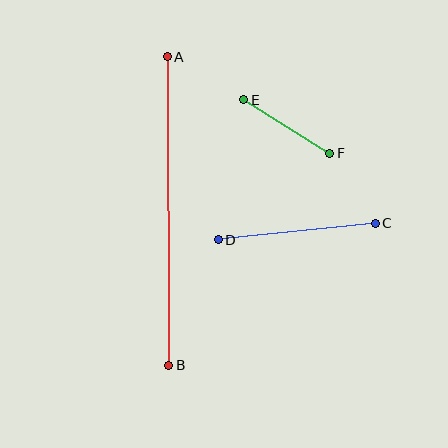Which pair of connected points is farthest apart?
Points A and B are farthest apart.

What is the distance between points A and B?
The distance is approximately 308 pixels.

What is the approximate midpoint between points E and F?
The midpoint is at approximately (287, 127) pixels.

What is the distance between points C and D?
The distance is approximately 158 pixels.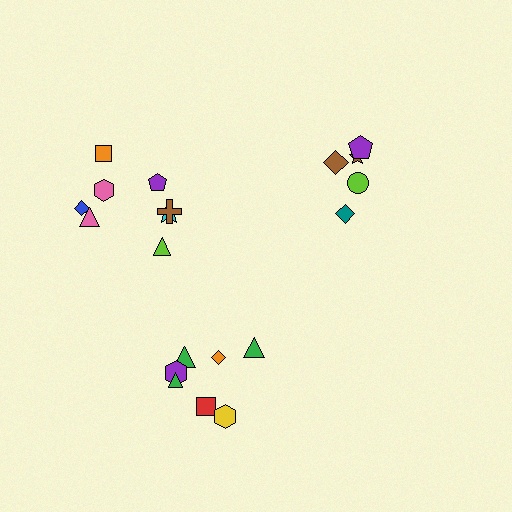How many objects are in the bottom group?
There are 7 objects.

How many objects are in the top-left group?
There are 8 objects.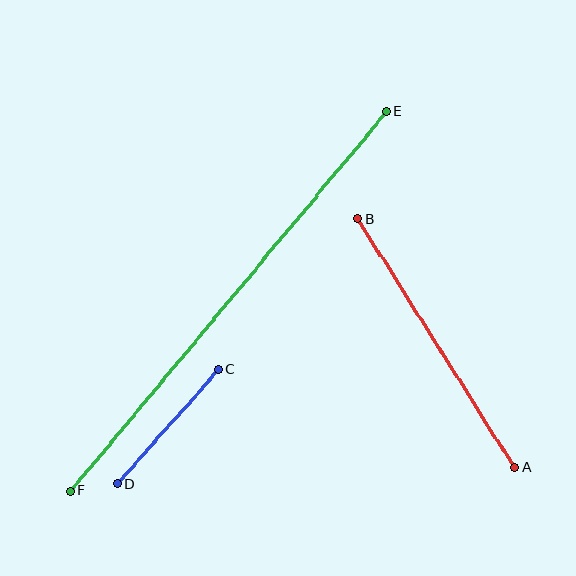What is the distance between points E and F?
The distance is approximately 494 pixels.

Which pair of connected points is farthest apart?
Points E and F are farthest apart.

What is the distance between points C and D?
The distance is approximately 153 pixels.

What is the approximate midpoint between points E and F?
The midpoint is at approximately (228, 301) pixels.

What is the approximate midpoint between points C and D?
The midpoint is at approximately (168, 426) pixels.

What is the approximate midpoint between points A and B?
The midpoint is at approximately (436, 343) pixels.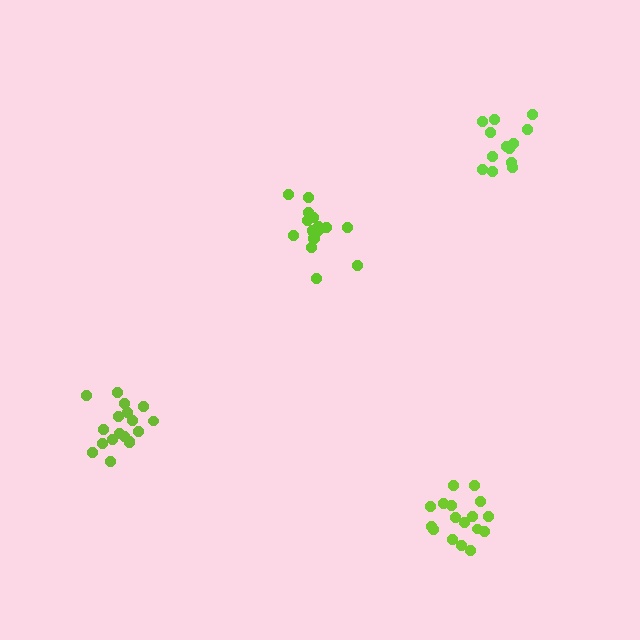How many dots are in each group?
Group 1: 18 dots, Group 2: 19 dots, Group 3: 17 dots, Group 4: 13 dots (67 total).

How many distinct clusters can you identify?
There are 4 distinct clusters.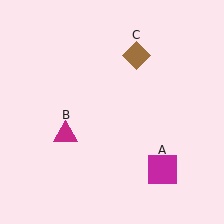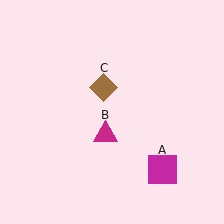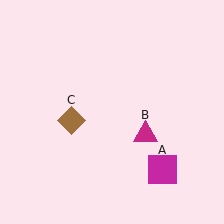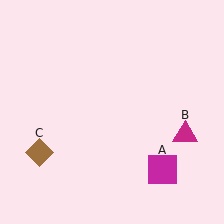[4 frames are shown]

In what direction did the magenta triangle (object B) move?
The magenta triangle (object B) moved right.